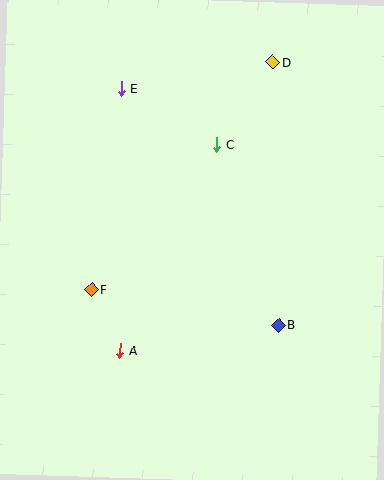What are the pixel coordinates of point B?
Point B is at (279, 325).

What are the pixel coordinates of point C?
Point C is at (217, 144).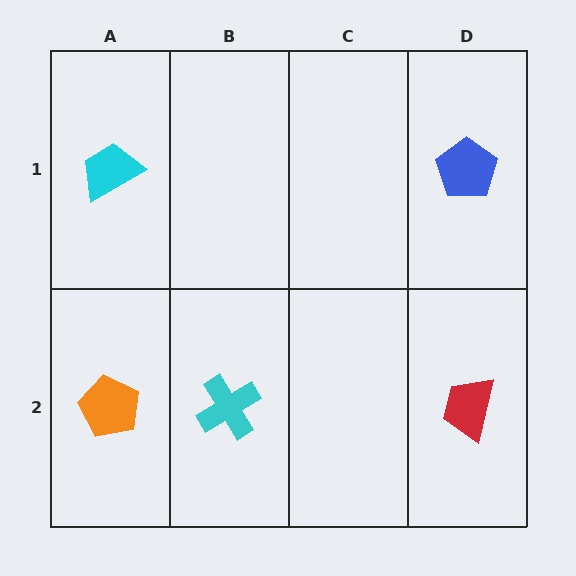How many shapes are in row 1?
2 shapes.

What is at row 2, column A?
An orange pentagon.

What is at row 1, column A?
A cyan trapezoid.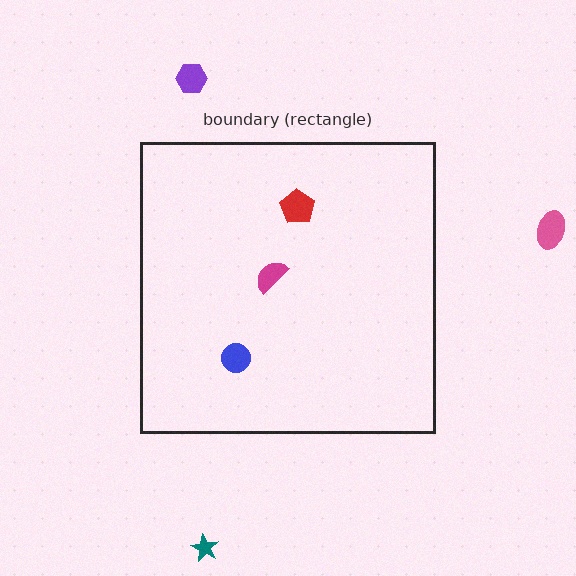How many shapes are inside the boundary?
3 inside, 3 outside.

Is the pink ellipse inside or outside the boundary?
Outside.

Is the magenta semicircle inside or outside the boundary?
Inside.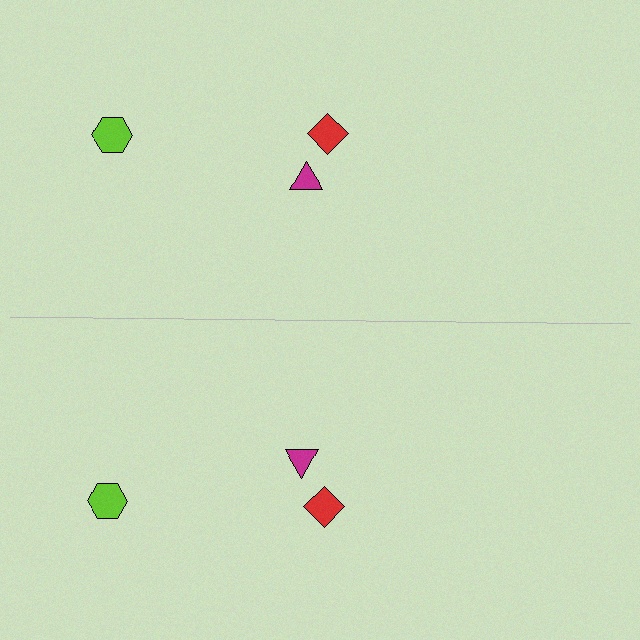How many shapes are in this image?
There are 6 shapes in this image.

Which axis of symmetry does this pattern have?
The pattern has a horizontal axis of symmetry running through the center of the image.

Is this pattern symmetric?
Yes, this pattern has bilateral (reflection) symmetry.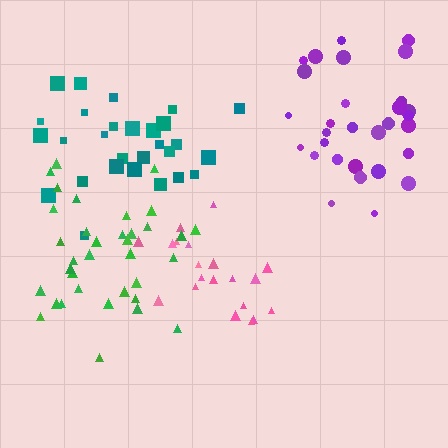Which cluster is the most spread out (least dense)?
Purple.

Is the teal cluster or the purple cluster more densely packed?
Teal.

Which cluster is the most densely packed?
Pink.